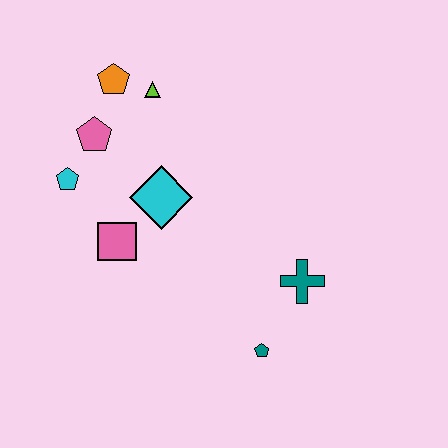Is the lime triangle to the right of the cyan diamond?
No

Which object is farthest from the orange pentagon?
The teal pentagon is farthest from the orange pentagon.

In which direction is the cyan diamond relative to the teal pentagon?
The cyan diamond is above the teal pentagon.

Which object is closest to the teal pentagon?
The teal cross is closest to the teal pentagon.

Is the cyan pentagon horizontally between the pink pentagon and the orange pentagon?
No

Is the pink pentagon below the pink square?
No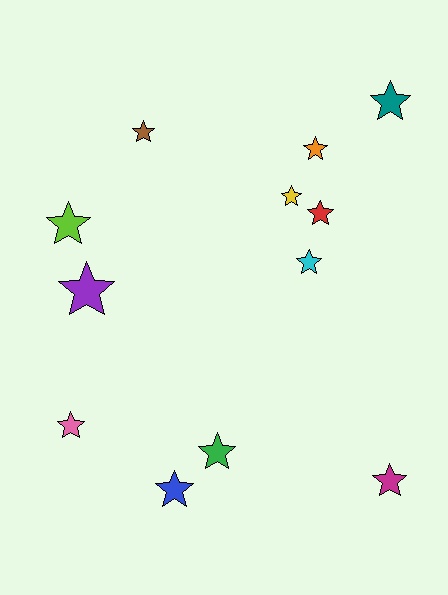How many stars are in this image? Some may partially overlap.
There are 12 stars.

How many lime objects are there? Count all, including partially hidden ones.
There is 1 lime object.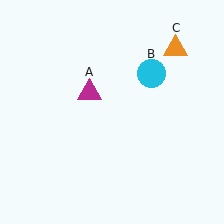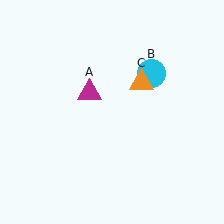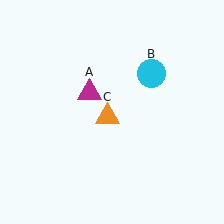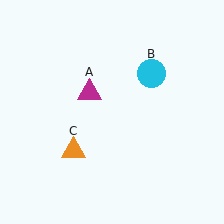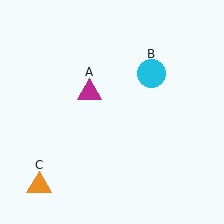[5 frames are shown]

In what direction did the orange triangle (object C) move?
The orange triangle (object C) moved down and to the left.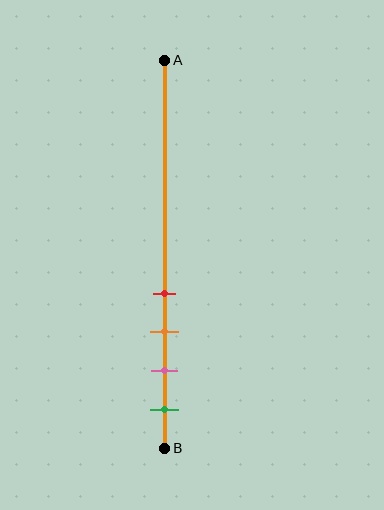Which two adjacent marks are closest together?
The red and orange marks are the closest adjacent pair.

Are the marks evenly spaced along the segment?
Yes, the marks are approximately evenly spaced.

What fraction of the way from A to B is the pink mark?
The pink mark is approximately 80% (0.8) of the way from A to B.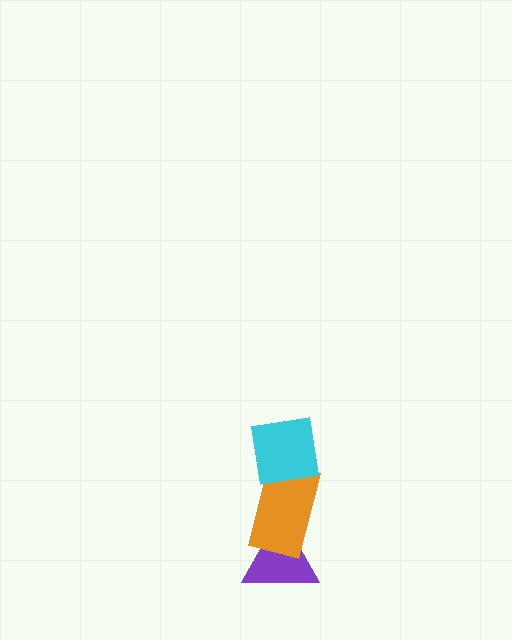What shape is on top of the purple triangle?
The orange rectangle is on top of the purple triangle.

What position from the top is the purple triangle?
The purple triangle is 3rd from the top.